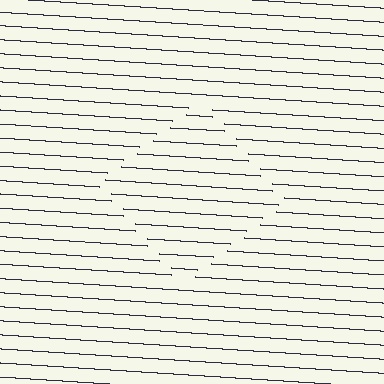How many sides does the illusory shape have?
4 sides — the line-ends trace a square.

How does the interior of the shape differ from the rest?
The interior of the shape contains the same grating, shifted by half a period — the contour is defined by the phase discontinuity where line-ends from the inner and outer gratings abut.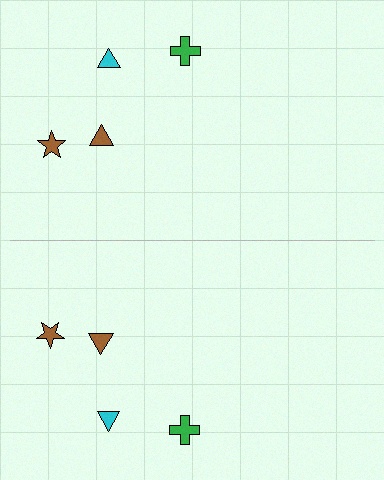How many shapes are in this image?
There are 8 shapes in this image.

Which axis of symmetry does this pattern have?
The pattern has a horizontal axis of symmetry running through the center of the image.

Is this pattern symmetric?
Yes, this pattern has bilateral (reflection) symmetry.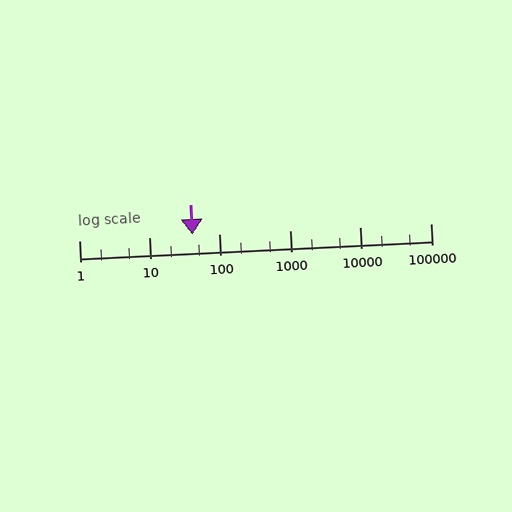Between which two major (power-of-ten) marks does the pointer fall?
The pointer is between 10 and 100.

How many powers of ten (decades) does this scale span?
The scale spans 5 decades, from 1 to 100000.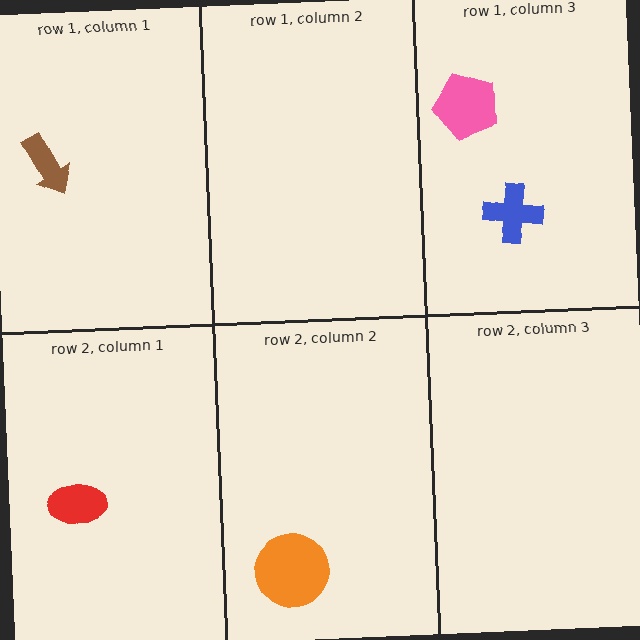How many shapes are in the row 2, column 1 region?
1.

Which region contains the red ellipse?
The row 2, column 1 region.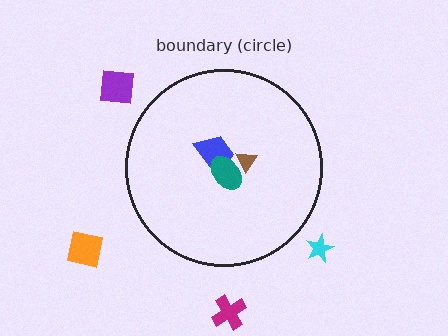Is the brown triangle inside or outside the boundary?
Inside.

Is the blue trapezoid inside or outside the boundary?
Inside.